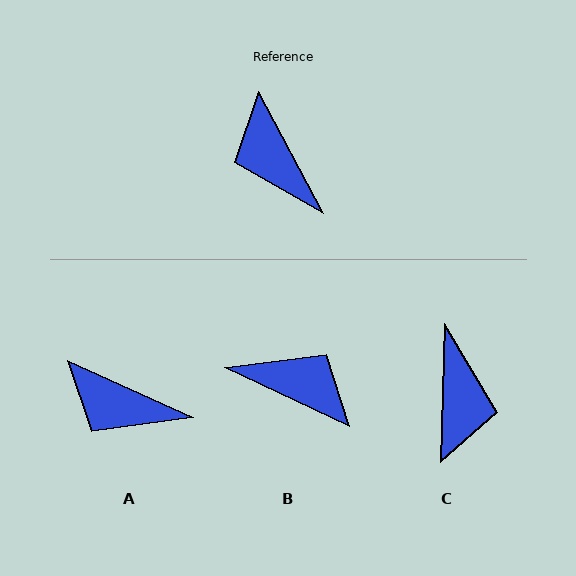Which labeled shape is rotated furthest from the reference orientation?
C, about 150 degrees away.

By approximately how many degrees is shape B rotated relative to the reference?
Approximately 143 degrees clockwise.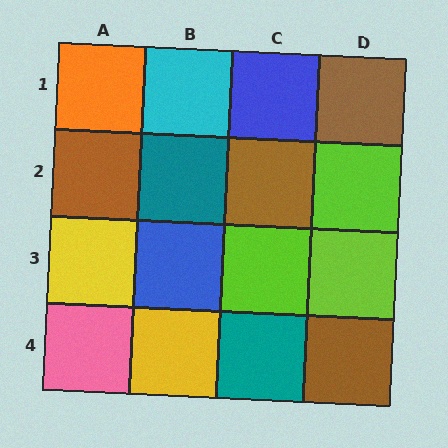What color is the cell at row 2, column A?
Brown.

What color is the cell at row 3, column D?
Lime.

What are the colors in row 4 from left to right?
Pink, yellow, teal, brown.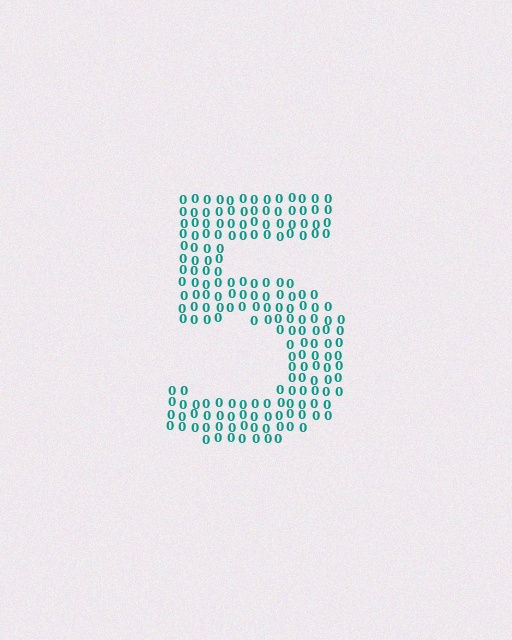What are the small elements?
The small elements are digit 0's.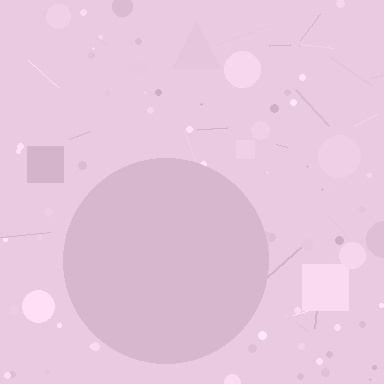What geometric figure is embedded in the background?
A circle is embedded in the background.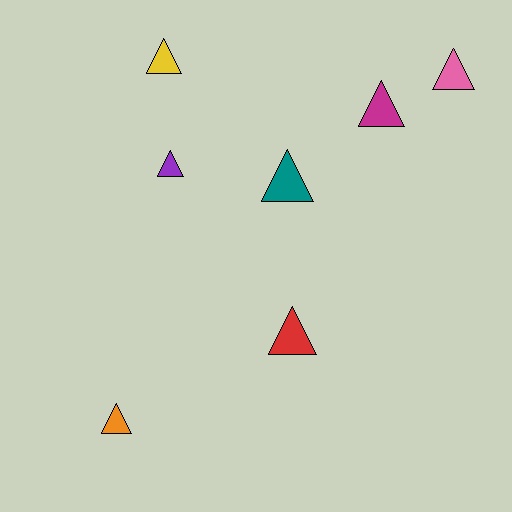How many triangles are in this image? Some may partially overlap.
There are 7 triangles.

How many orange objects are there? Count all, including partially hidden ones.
There is 1 orange object.